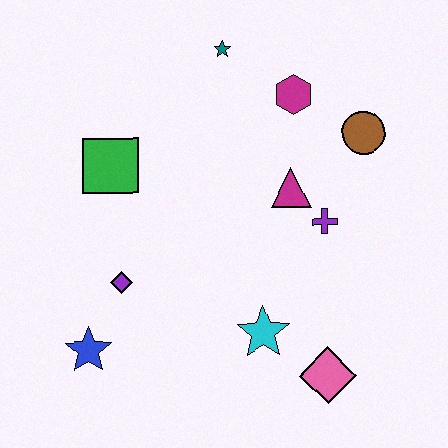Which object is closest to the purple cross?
The magenta triangle is closest to the purple cross.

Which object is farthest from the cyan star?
The teal star is farthest from the cyan star.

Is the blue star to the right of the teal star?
No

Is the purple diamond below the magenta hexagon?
Yes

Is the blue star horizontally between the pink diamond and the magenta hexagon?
No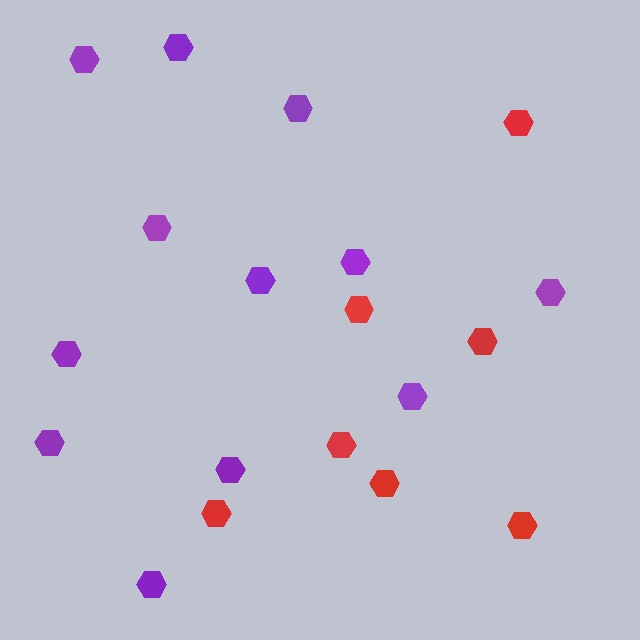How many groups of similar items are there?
There are 2 groups: one group of red hexagons (7) and one group of purple hexagons (12).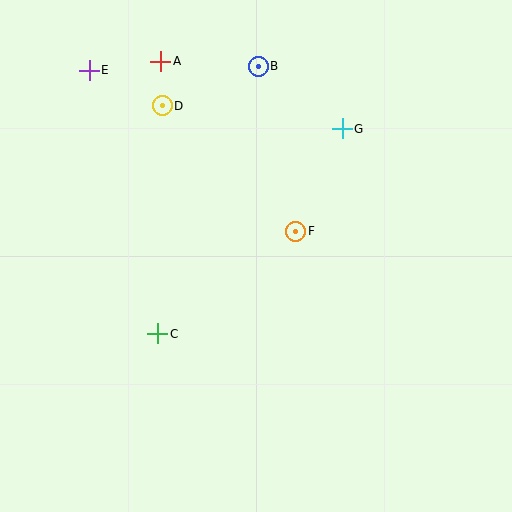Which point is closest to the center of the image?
Point F at (296, 231) is closest to the center.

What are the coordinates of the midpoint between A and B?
The midpoint between A and B is at (209, 64).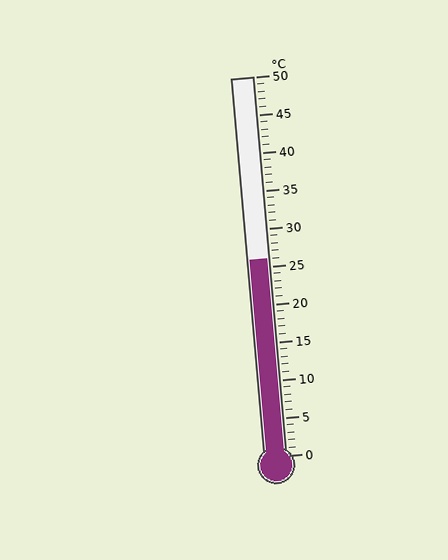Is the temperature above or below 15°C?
The temperature is above 15°C.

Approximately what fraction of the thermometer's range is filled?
The thermometer is filled to approximately 50% of its range.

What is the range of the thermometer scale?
The thermometer scale ranges from 0°C to 50°C.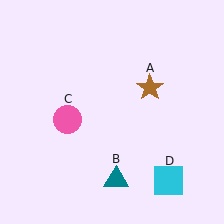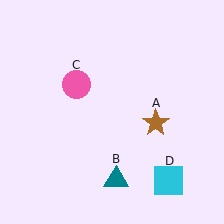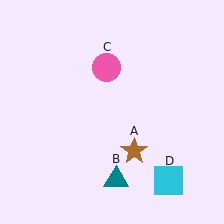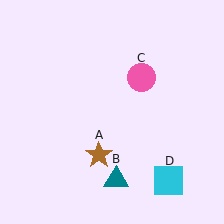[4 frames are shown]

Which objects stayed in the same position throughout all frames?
Teal triangle (object B) and cyan square (object D) remained stationary.